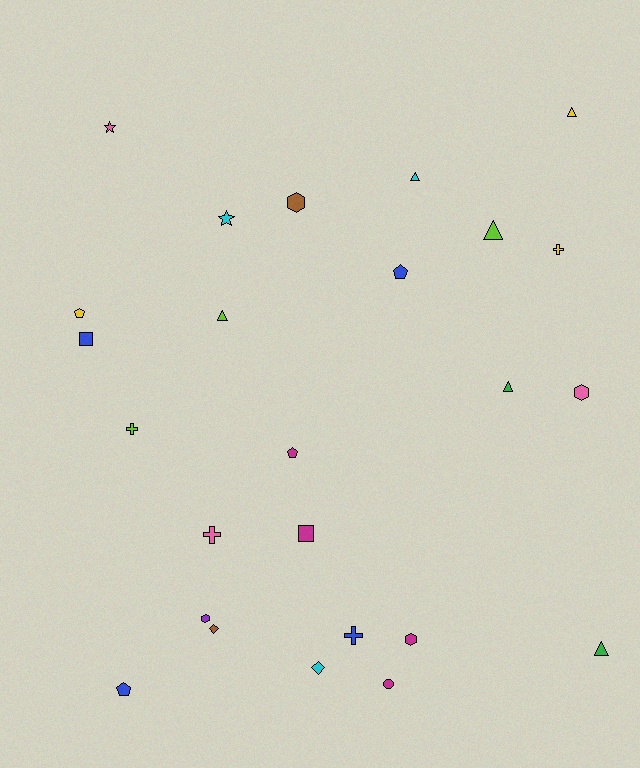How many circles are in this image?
There is 1 circle.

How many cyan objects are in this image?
There are 3 cyan objects.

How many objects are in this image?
There are 25 objects.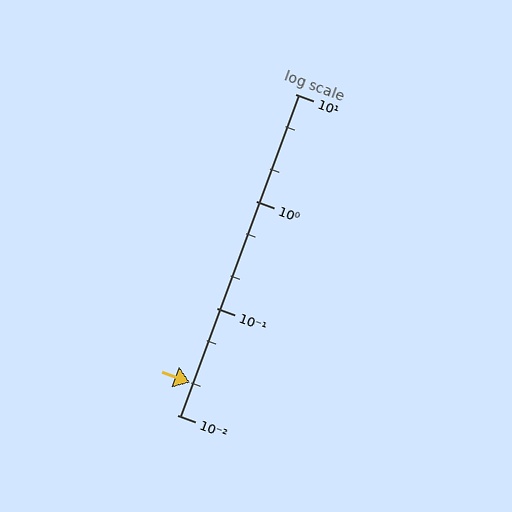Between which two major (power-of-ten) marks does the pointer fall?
The pointer is between 0.01 and 0.1.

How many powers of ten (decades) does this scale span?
The scale spans 3 decades, from 0.01 to 10.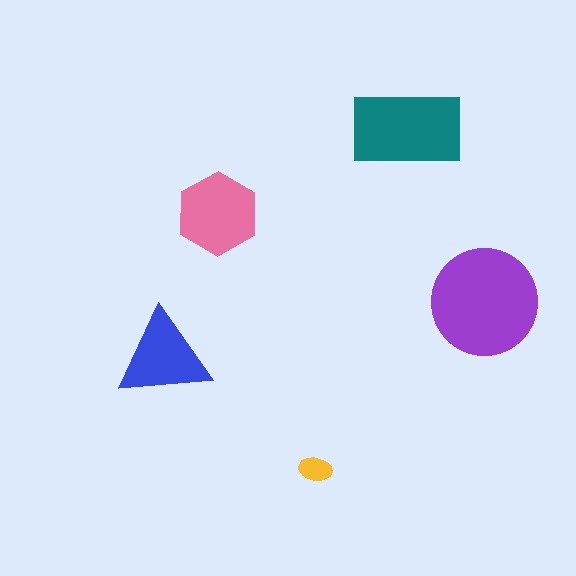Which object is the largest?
The purple circle.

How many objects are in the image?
There are 5 objects in the image.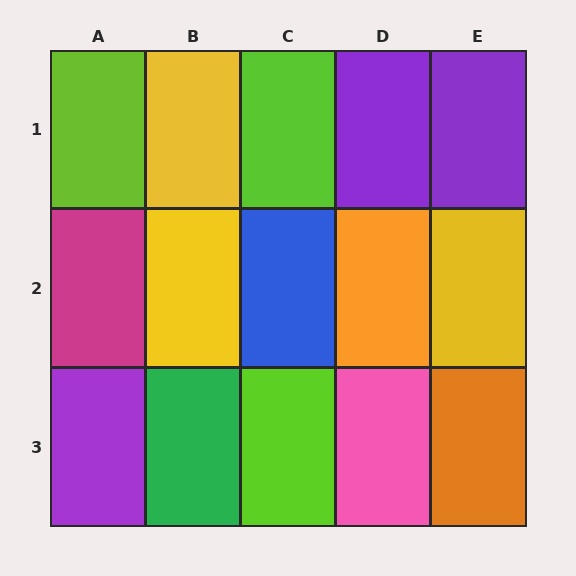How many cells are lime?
3 cells are lime.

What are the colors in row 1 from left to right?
Lime, yellow, lime, purple, purple.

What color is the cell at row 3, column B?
Green.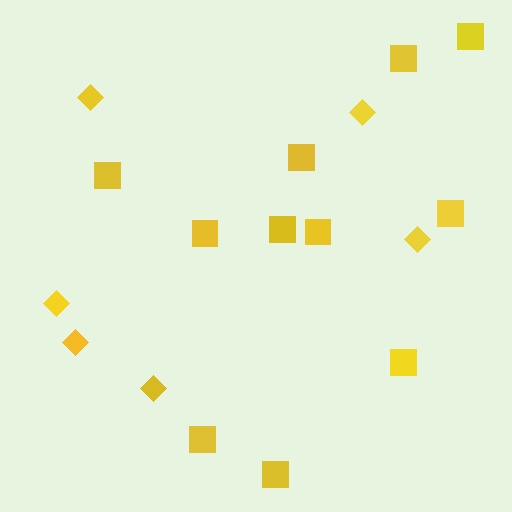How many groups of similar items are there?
There are 2 groups: one group of diamonds (6) and one group of squares (11).